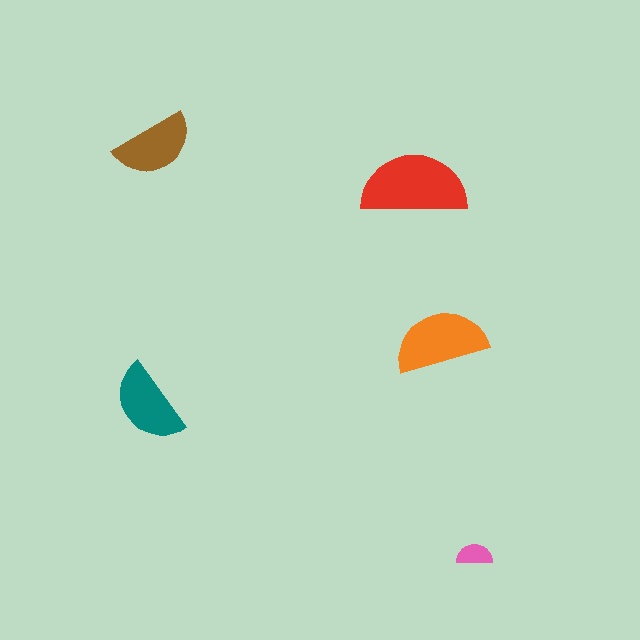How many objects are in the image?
There are 5 objects in the image.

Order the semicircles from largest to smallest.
the red one, the orange one, the teal one, the brown one, the pink one.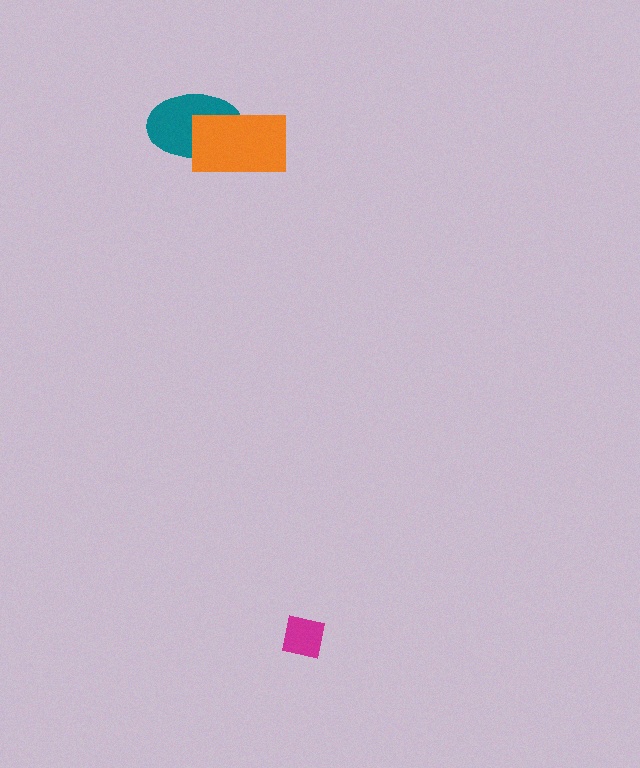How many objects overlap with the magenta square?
0 objects overlap with the magenta square.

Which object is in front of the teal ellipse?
The orange rectangle is in front of the teal ellipse.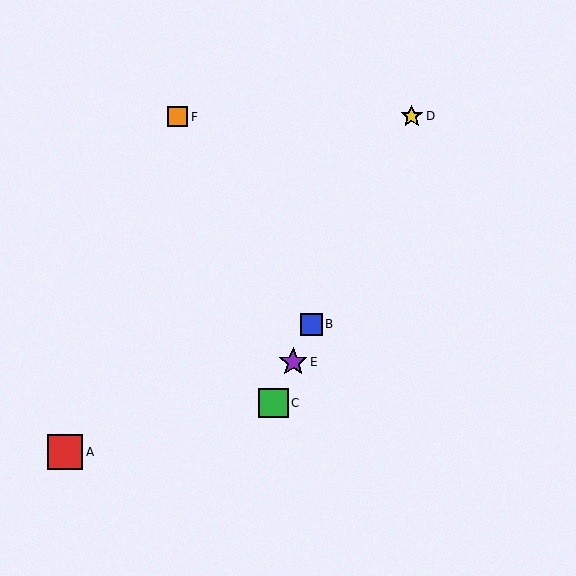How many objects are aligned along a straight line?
4 objects (B, C, D, E) are aligned along a straight line.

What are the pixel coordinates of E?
Object E is at (293, 362).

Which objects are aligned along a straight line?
Objects B, C, D, E are aligned along a straight line.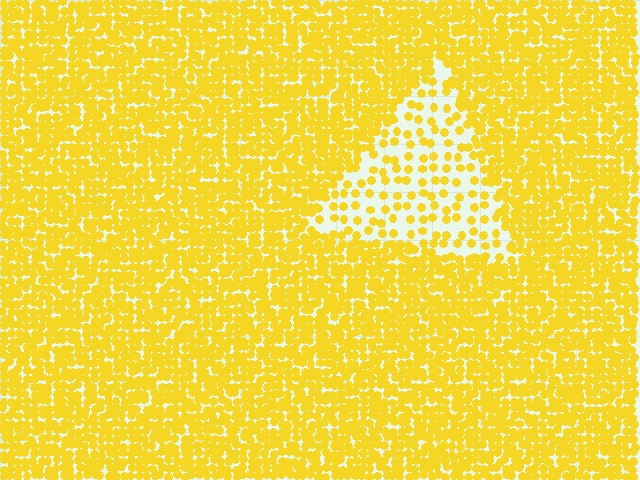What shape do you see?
I see a triangle.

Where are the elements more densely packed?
The elements are more densely packed outside the triangle boundary.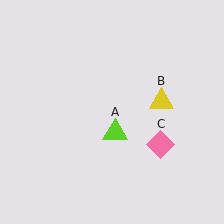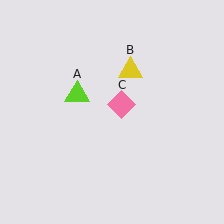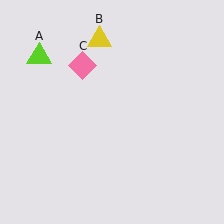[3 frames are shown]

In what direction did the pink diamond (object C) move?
The pink diamond (object C) moved up and to the left.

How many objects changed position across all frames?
3 objects changed position: lime triangle (object A), yellow triangle (object B), pink diamond (object C).